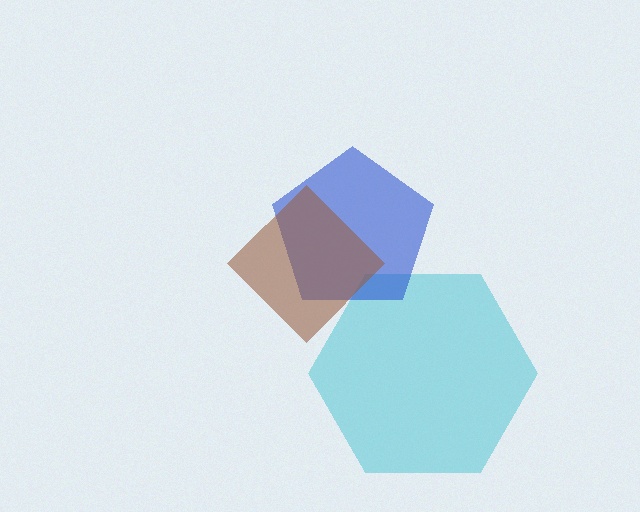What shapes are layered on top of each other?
The layered shapes are: a cyan hexagon, a blue pentagon, a brown diamond.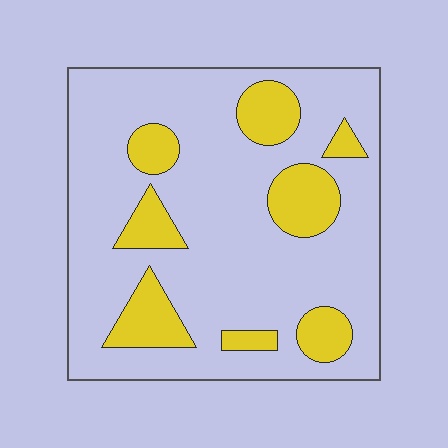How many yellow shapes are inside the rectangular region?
8.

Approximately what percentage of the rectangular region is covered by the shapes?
Approximately 20%.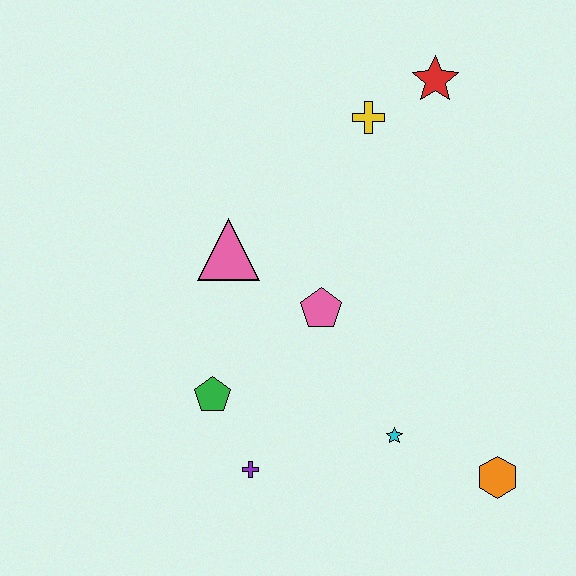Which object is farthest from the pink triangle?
The orange hexagon is farthest from the pink triangle.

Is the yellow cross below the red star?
Yes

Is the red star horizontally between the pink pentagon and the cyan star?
No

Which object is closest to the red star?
The yellow cross is closest to the red star.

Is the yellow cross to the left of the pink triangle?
No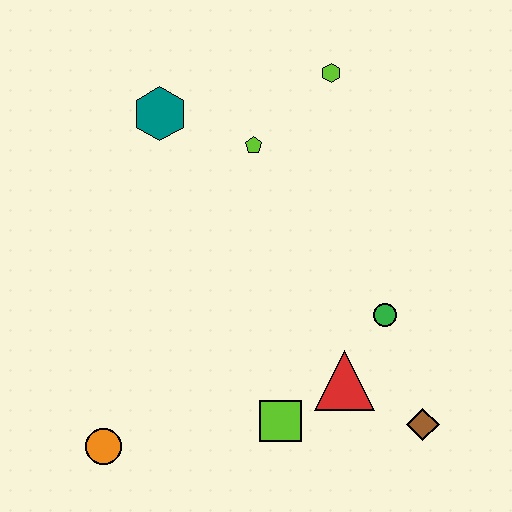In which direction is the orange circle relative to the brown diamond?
The orange circle is to the left of the brown diamond.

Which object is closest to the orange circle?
The lime square is closest to the orange circle.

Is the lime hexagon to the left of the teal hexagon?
No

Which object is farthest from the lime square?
The lime hexagon is farthest from the lime square.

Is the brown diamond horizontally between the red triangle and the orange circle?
No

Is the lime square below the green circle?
Yes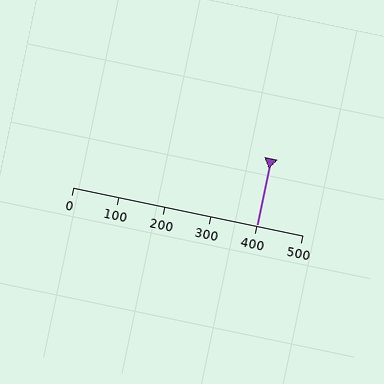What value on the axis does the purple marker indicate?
The marker indicates approximately 400.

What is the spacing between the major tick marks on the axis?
The major ticks are spaced 100 apart.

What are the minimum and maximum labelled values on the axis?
The axis runs from 0 to 500.